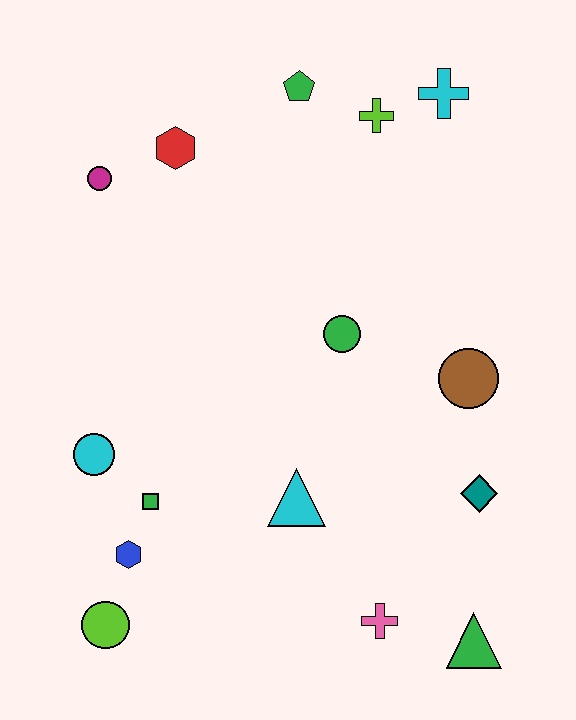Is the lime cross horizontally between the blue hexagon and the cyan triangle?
No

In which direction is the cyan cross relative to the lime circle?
The cyan cross is above the lime circle.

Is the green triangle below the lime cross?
Yes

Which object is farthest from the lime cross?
The lime circle is farthest from the lime cross.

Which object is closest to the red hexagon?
The magenta circle is closest to the red hexagon.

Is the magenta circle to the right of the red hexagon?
No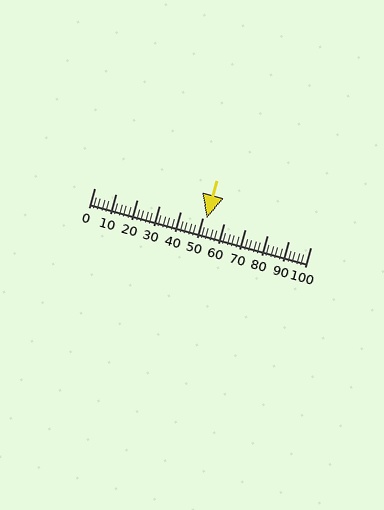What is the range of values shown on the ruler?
The ruler shows values from 0 to 100.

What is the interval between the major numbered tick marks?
The major tick marks are spaced 10 units apart.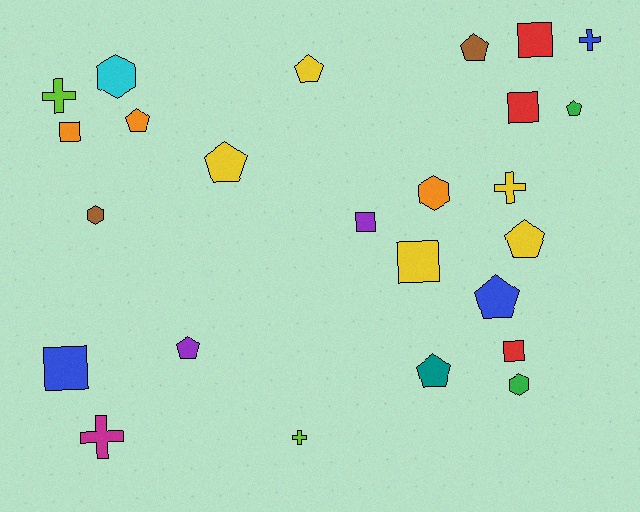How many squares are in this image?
There are 7 squares.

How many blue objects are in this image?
There are 3 blue objects.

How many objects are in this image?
There are 25 objects.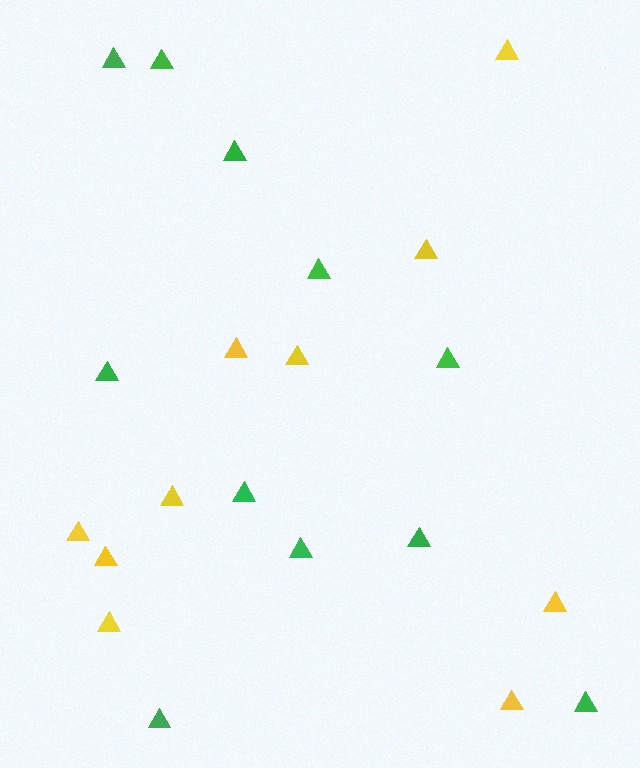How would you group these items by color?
There are 2 groups: one group of yellow triangles (10) and one group of green triangles (11).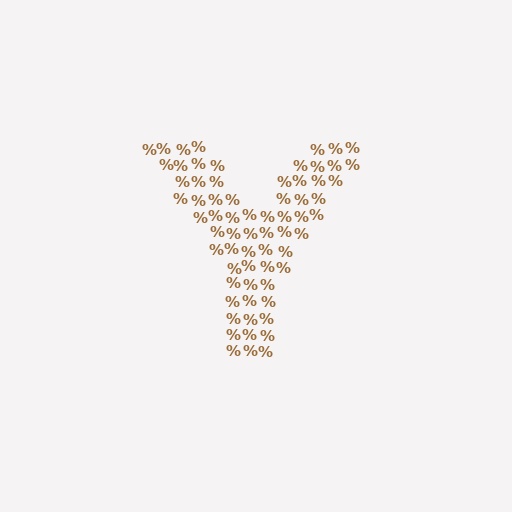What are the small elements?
The small elements are percent signs.